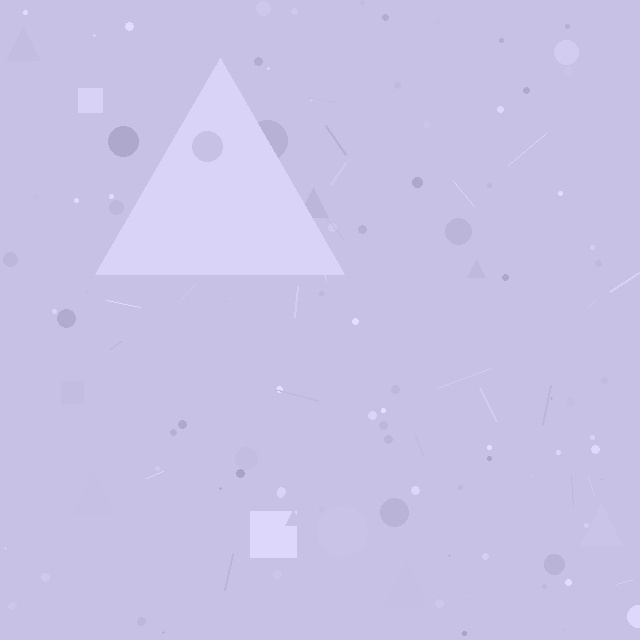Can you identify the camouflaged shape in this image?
The camouflaged shape is a triangle.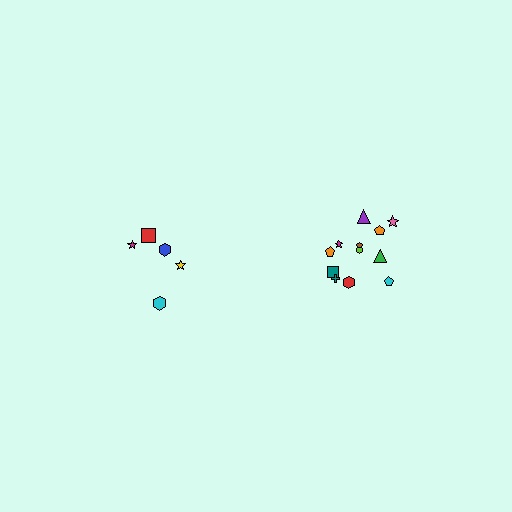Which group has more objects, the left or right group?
The right group.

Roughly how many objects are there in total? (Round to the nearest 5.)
Roughly 15 objects in total.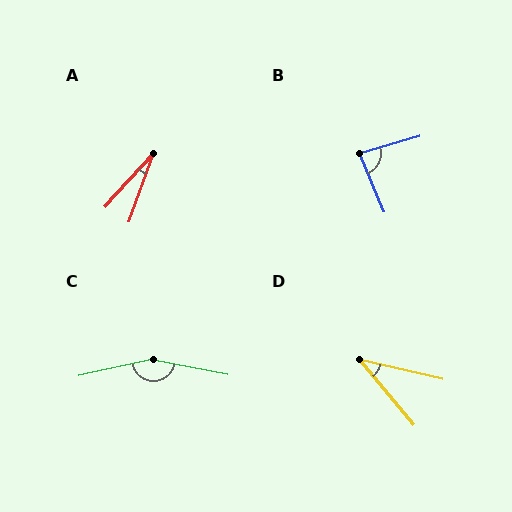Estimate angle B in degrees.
Approximately 83 degrees.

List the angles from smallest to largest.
A (23°), D (37°), B (83°), C (157°).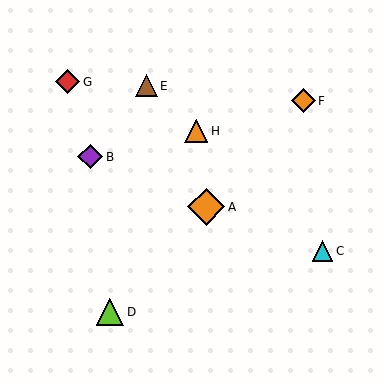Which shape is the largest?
The orange diamond (labeled A) is the largest.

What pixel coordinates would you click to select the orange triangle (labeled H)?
Click at (196, 131) to select the orange triangle H.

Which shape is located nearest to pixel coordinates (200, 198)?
The orange diamond (labeled A) at (206, 207) is nearest to that location.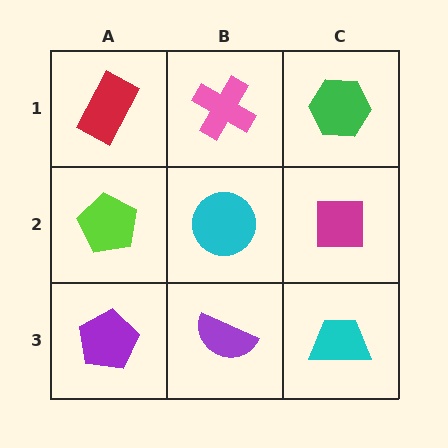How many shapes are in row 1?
3 shapes.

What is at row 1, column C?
A green hexagon.